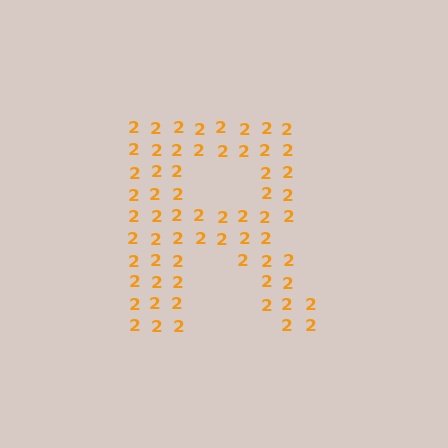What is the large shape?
The large shape is the letter R.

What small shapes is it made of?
It is made of small digit 2's.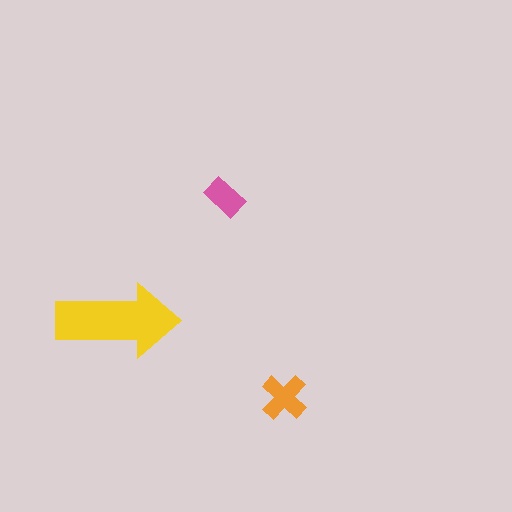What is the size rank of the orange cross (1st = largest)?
2nd.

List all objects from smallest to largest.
The pink rectangle, the orange cross, the yellow arrow.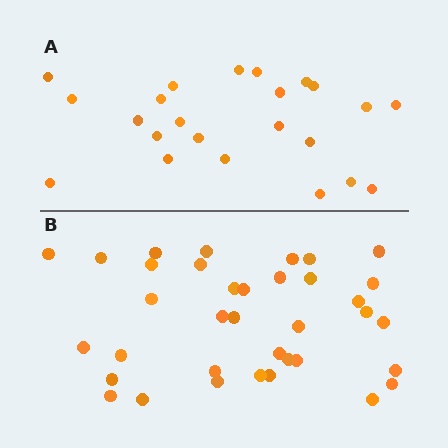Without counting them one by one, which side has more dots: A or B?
Region B (the bottom region) has more dots.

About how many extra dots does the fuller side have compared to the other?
Region B has approximately 15 more dots than region A.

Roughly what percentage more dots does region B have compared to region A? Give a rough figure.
About 55% more.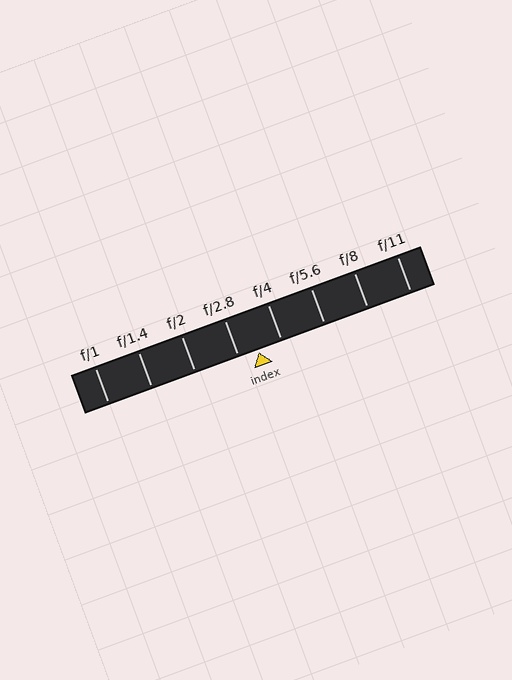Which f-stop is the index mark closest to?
The index mark is closest to f/2.8.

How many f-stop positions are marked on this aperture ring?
There are 8 f-stop positions marked.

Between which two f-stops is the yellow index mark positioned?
The index mark is between f/2.8 and f/4.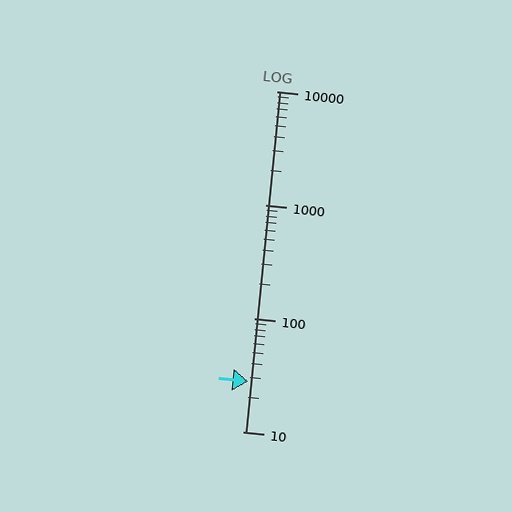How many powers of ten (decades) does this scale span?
The scale spans 3 decades, from 10 to 10000.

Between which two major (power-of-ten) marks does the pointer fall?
The pointer is between 10 and 100.